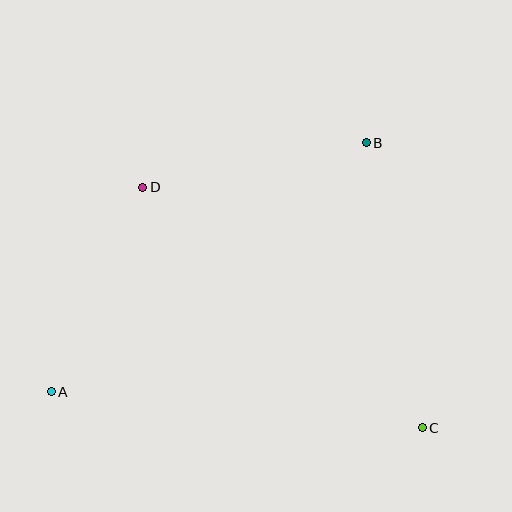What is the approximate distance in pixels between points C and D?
The distance between C and D is approximately 368 pixels.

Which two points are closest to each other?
Points A and D are closest to each other.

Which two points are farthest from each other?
Points A and B are farthest from each other.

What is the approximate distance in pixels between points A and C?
The distance between A and C is approximately 372 pixels.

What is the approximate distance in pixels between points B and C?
The distance between B and C is approximately 290 pixels.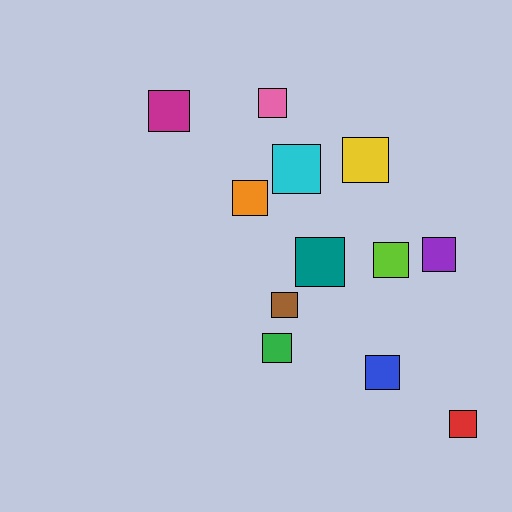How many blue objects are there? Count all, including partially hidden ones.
There is 1 blue object.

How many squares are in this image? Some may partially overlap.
There are 12 squares.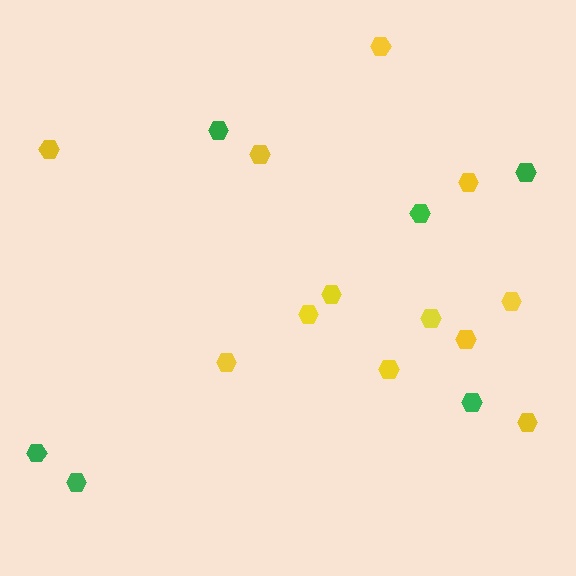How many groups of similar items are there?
There are 2 groups: one group of green hexagons (6) and one group of yellow hexagons (12).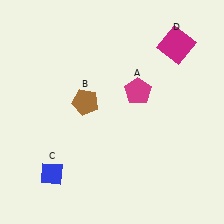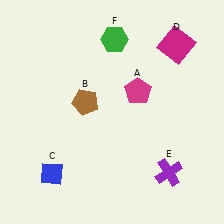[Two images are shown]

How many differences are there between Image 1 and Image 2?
There are 2 differences between the two images.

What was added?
A purple cross (E), a green hexagon (F) were added in Image 2.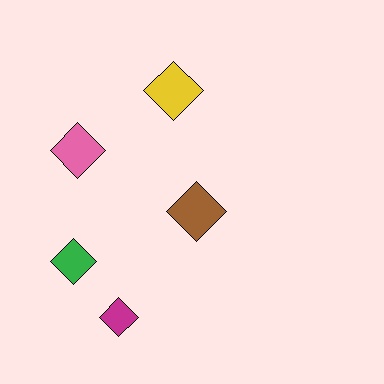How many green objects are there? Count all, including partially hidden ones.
There is 1 green object.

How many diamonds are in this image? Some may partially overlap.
There are 5 diamonds.